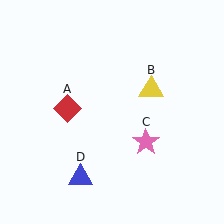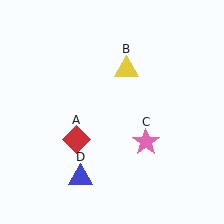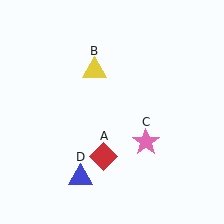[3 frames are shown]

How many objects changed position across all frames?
2 objects changed position: red diamond (object A), yellow triangle (object B).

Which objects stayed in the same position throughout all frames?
Pink star (object C) and blue triangle (object D) remained stationary.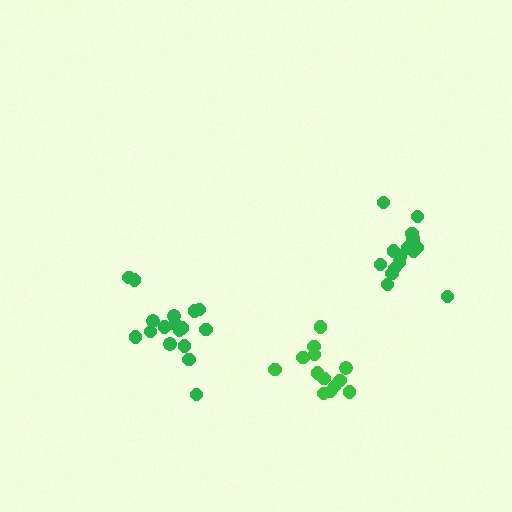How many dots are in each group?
Group 1: 17 dots, Group 2: 15 dots, Group 3: 13 dots (45 total).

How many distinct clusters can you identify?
There are 3 distinct clusters.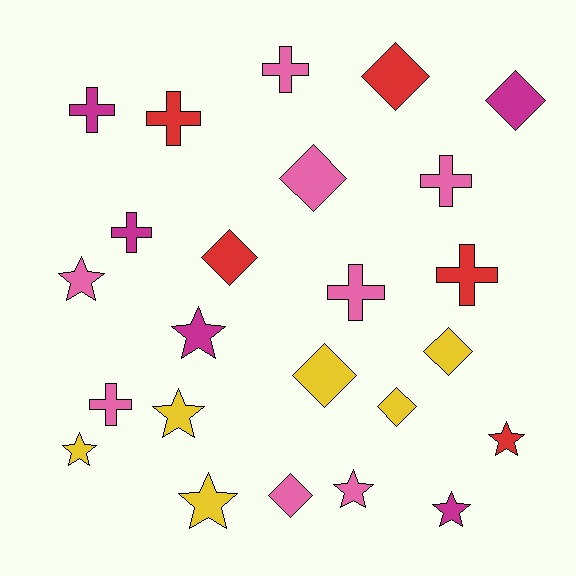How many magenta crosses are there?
There are 2 magenta crosses.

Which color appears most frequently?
Pink, with 8 objects.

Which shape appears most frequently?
Star, with 8 objects.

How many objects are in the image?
There are 24 objects.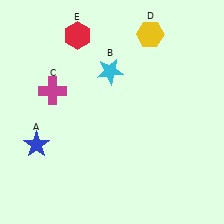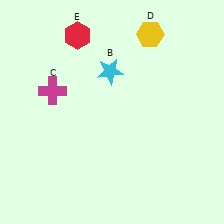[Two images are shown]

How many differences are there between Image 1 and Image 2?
There is 1 difference between the two images.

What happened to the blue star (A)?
The blue star (A) was removed in Image 2. It was in the bottom-left area of Image 1.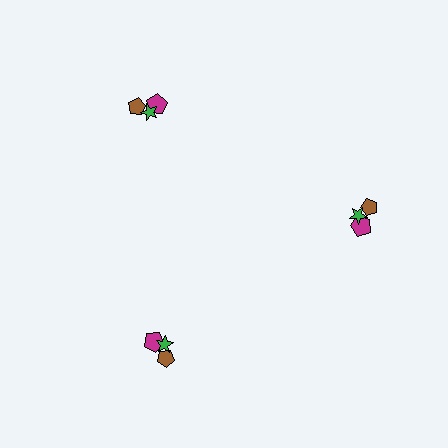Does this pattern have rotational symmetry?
Yes, this pattern has 3-fold rotational symmetry. It looks the same after rotating 120 degrees around the center.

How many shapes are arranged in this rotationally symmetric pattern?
There are 9 shapes, arranged in 3 groups of 3.